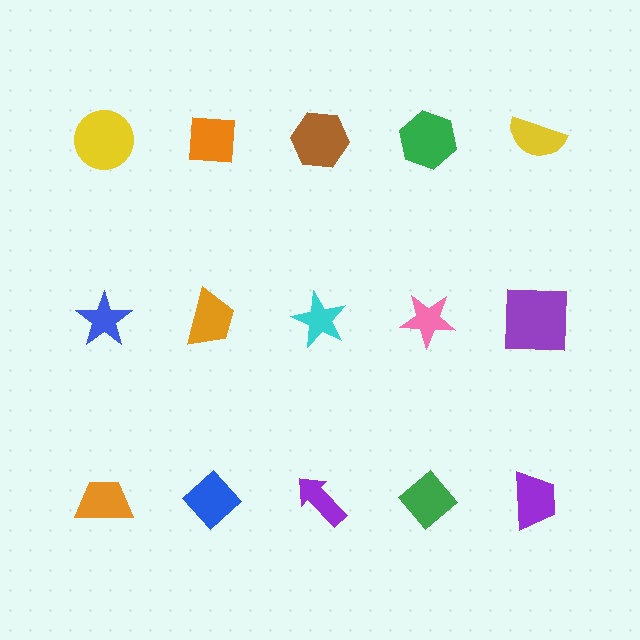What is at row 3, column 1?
An orange trapezoid.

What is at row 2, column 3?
A cyan star.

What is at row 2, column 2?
An orange trapezoid.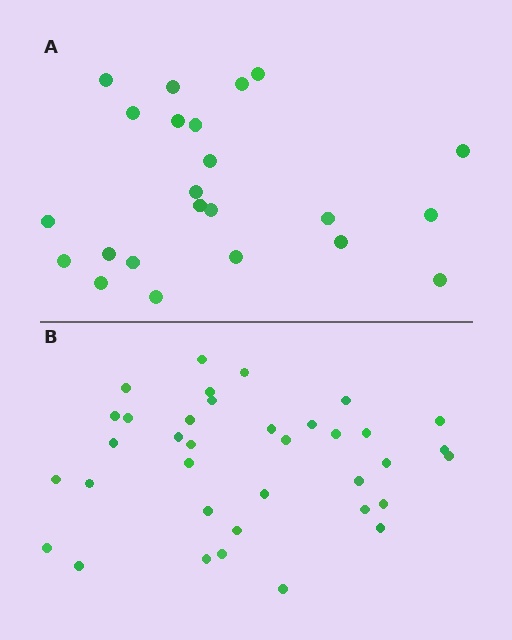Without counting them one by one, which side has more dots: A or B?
Region B (the bottom region) has more dots.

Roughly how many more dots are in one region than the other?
Region B has approximately 15 more dots than region A.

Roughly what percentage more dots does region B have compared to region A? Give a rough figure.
About 55% more.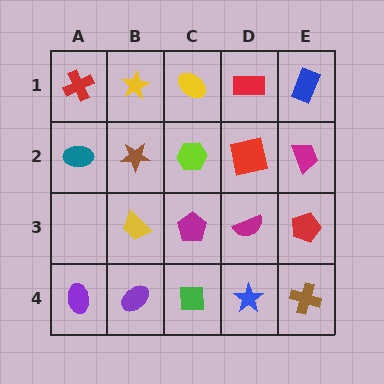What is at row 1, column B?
A yellow star.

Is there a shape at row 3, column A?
No, that cell is empty.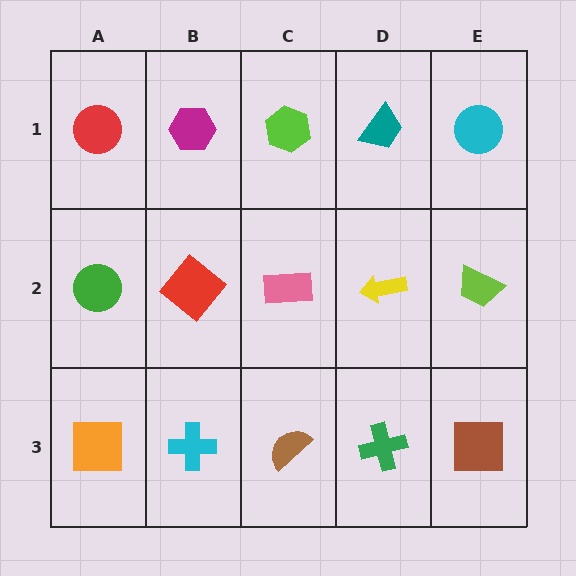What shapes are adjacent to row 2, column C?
A lime hexagon (row 1, column C), a brown semicircle (row 3, column C), a red diamond (row 2, column B), a yellow arrow (row 2, column D).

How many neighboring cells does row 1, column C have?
3.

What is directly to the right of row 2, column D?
A lime trapezoid.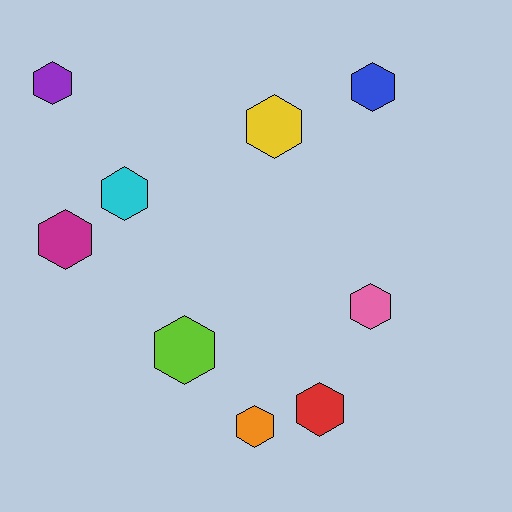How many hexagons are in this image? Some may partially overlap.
There are 9 hexagons.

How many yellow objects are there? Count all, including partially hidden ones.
There is 1 yellow object.